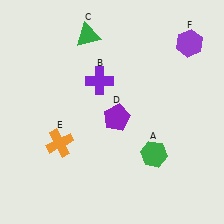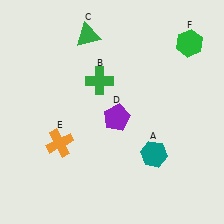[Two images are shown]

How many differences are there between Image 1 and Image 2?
There are 3 differences between the two images.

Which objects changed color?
A changed from green to teal. B changed from purple to green. F changed from purple to green.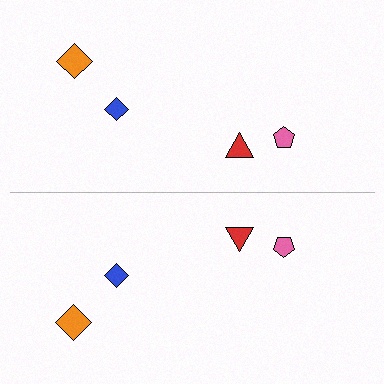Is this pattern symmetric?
Yes, this pattern has bilateral (reflection) symmetry.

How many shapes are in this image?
There are 8 shapes in this image.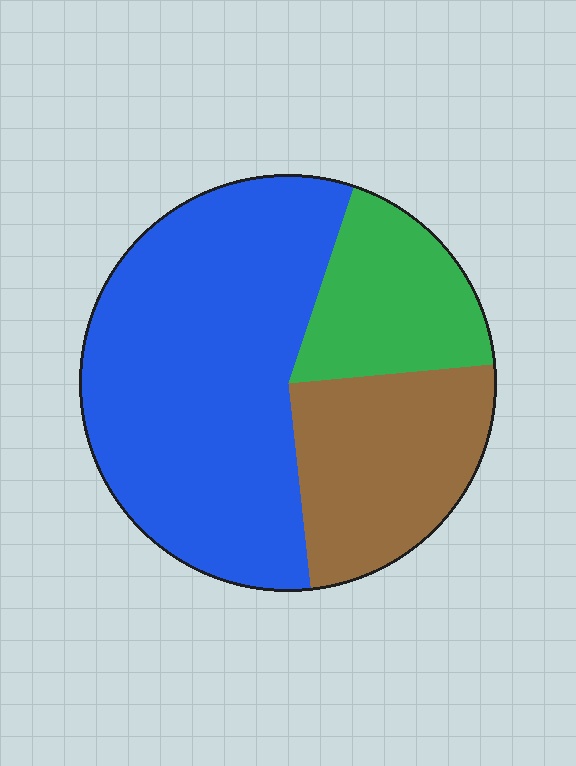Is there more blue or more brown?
Blue.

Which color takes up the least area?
Green, at roughly 20%.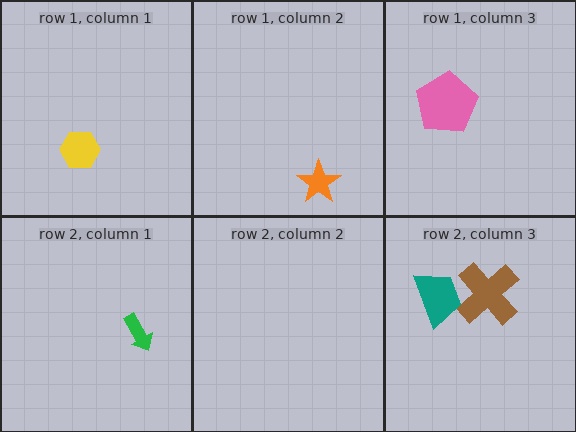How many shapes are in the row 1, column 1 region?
1.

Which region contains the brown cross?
The row 2, column 3 region.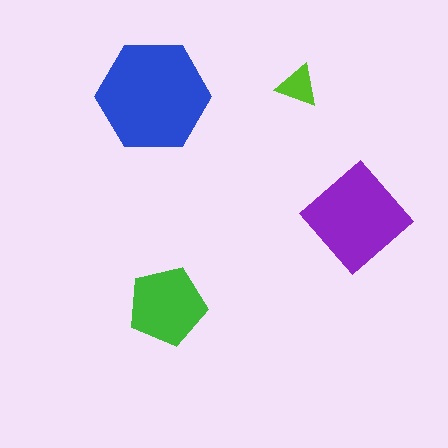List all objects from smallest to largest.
The lime triangle, the green pentagon, the purple diamond, the blue hexagon.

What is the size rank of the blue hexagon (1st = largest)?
1st.